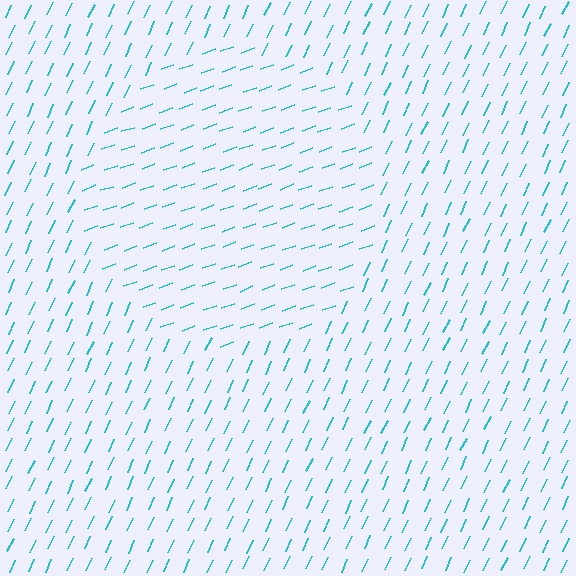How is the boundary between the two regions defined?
The boundary is defined purely by a change in line orientation (approximately 45 degrees difference). All lines are the same color and thickness.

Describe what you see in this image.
The image is filled with small cyan line segments. A circle region in the image has lines oriented differently from the surrounding lines, creating a visible texture boundary.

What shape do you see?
I see a circle.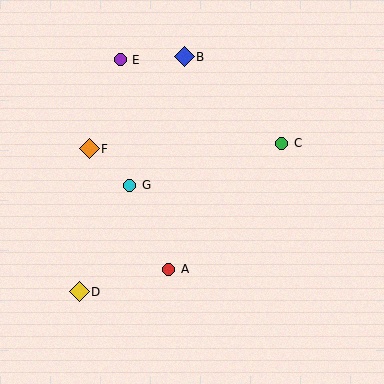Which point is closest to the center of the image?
Point G at (130, 185) is closest to the center.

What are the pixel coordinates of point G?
Point G is at (130, 185).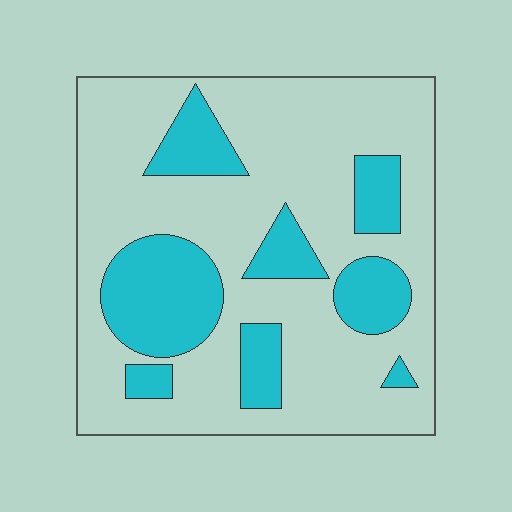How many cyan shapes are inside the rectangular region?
8.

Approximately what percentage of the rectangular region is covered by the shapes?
Approximately 25%.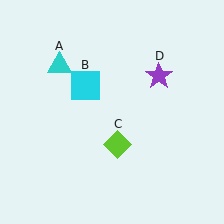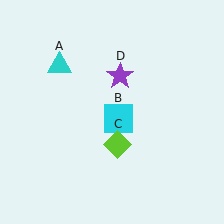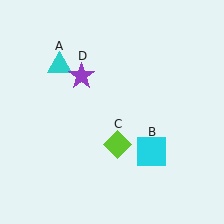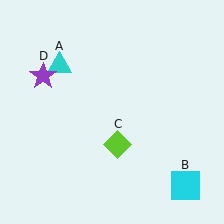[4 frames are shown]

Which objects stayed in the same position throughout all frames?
Cyan triangle (object A) and lime diamond (object C) remained stationary.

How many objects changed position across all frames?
2 objects changed position: cyan square (object B), purple star (object D).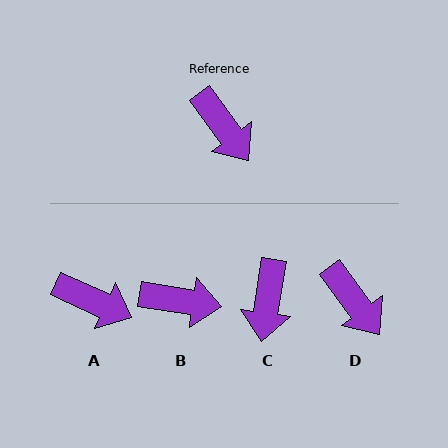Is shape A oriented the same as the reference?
No, it is off by about 29 degrees.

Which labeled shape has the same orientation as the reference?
D.